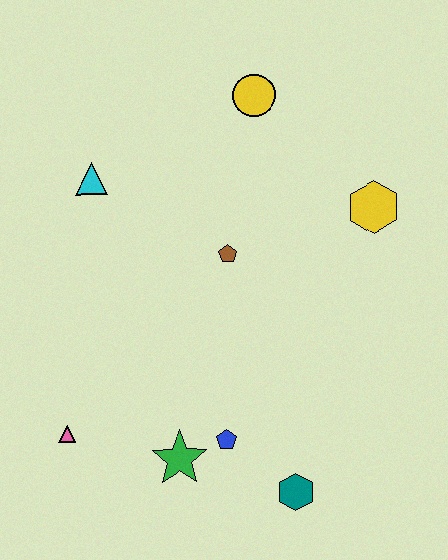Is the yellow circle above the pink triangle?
Yes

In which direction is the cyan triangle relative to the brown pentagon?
The cyan triangle is to the left of the brown pentagon.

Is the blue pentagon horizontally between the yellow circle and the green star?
Yes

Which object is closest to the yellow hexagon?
The brown pentagon is closest to the yellow hexagon.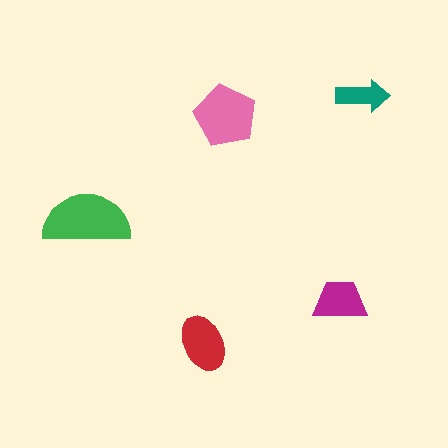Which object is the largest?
The green semicircle.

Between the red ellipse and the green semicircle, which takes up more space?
The green semicircle.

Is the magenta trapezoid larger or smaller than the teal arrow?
Larger.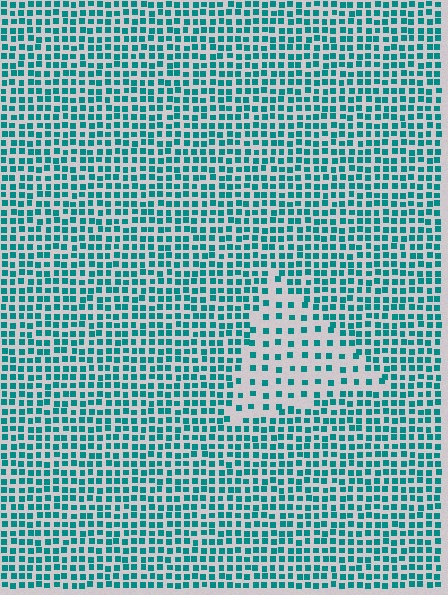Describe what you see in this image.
The image contains small teal elements arranged at two different densities. A triangle-shaped region is visible where the elements are less densely packed than the surrounding area.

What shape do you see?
I see a triangle.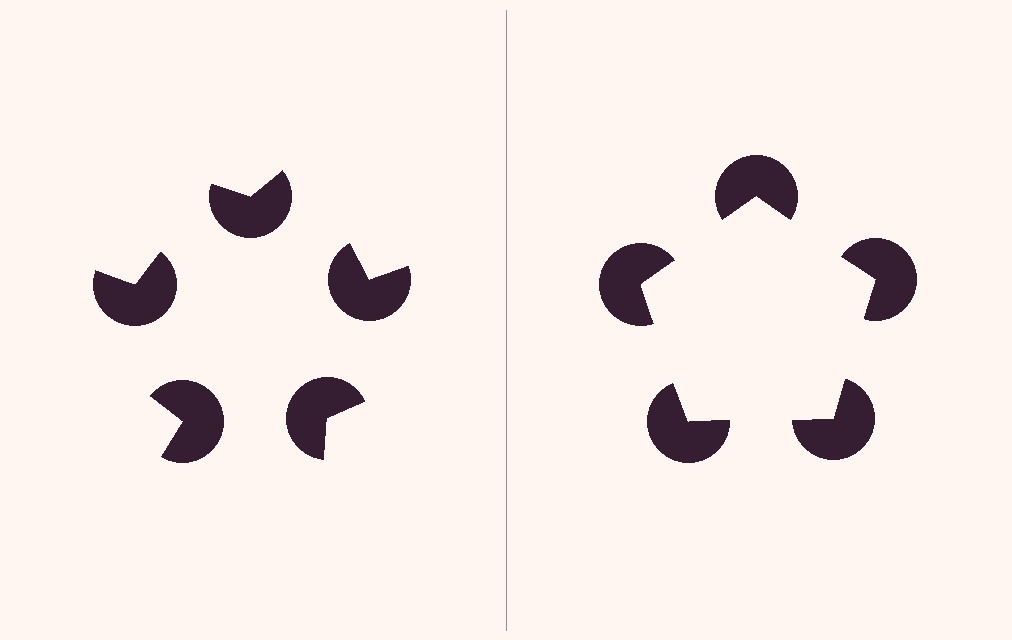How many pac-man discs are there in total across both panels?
10 — 5 on each side.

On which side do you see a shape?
An illusory pentagon appears on the right side. On the left side the wedge cuts are rotated, so no coherent shape forms.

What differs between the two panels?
The pac-man discs are positioned identically on both sides; only the wedge orientations differ. On the right they align to a pentagon; on the left they are misaligned.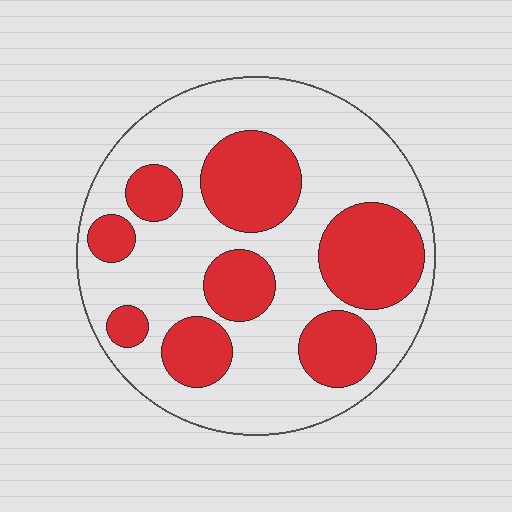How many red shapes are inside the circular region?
8.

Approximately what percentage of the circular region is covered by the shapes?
Approximately 35%.